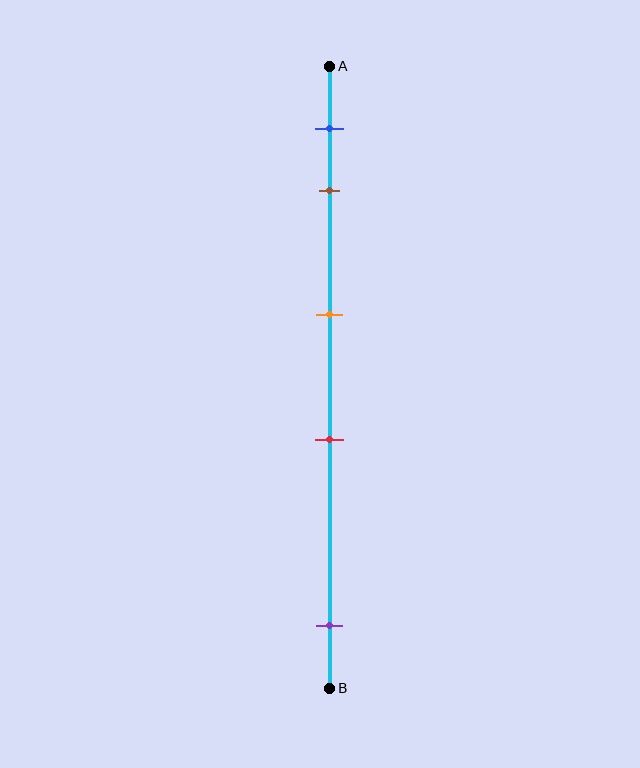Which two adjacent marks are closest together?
The blue and brown marks are the closest adjacent pair.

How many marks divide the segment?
There are 5 marks dividing the segment.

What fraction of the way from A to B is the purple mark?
The purple mark is approximately 90% (0.9) of the way from A to B.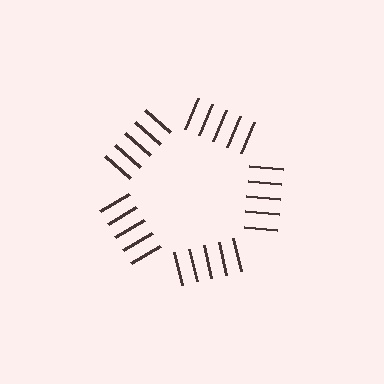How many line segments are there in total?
25 — 5 along each of the 5 edges.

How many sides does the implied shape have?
5 sides — the line-ends trace a pentagon.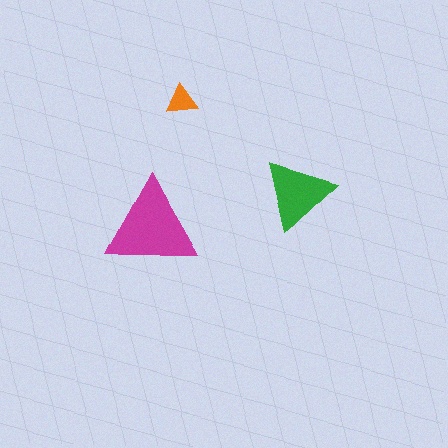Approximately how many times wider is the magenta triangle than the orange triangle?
About 3 times wider.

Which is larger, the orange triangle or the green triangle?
The green one.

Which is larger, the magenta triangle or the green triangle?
The magenta one.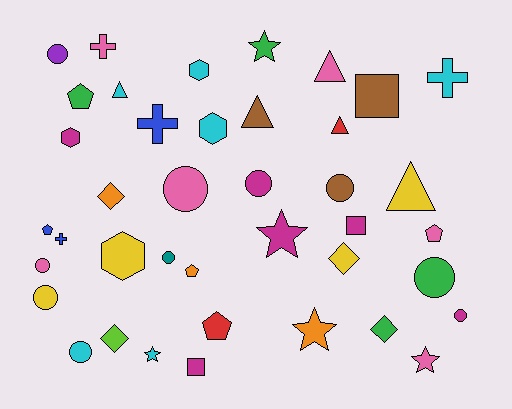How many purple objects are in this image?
There is 1 purple object.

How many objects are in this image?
There are 40 objects.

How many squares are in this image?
There are 3 squares.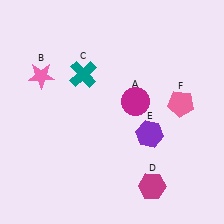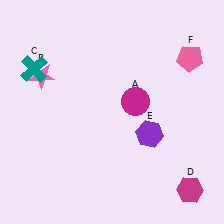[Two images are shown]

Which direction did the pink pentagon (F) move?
The pink pentagon (F) moved up.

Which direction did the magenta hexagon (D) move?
The magenta hexagon (D) moved right.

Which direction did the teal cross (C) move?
The teal cross (C) moved left.